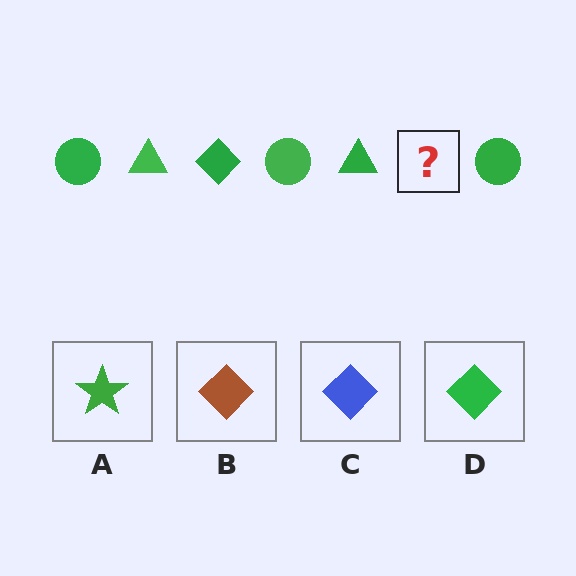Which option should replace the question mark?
Option D.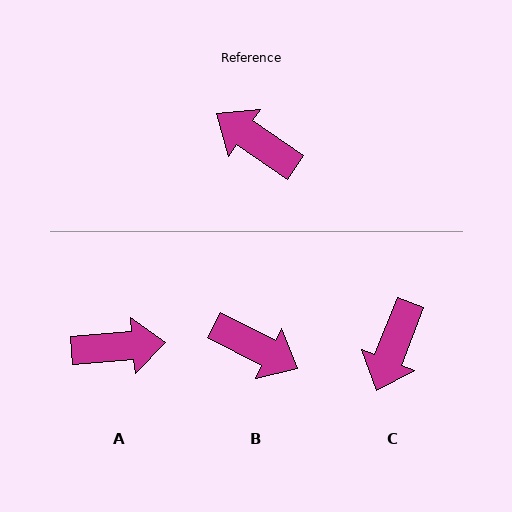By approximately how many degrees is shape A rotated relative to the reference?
Approximately 141 degrees clockwise.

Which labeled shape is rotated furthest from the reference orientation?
B, about 173 degrees away.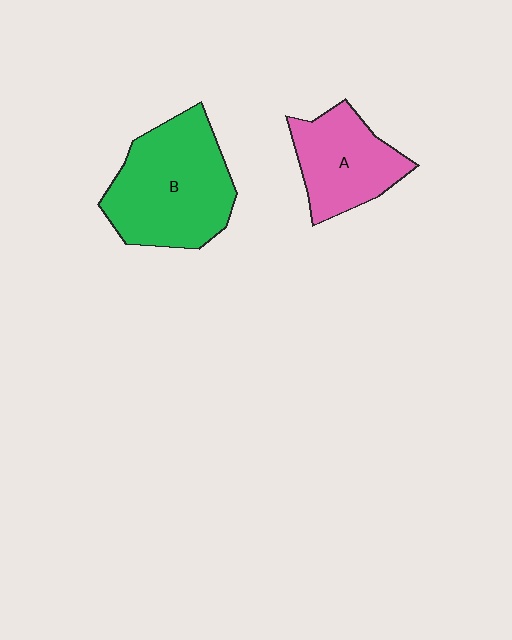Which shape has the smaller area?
Shape A (pink).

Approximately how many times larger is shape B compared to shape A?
Approximately 1.5 times.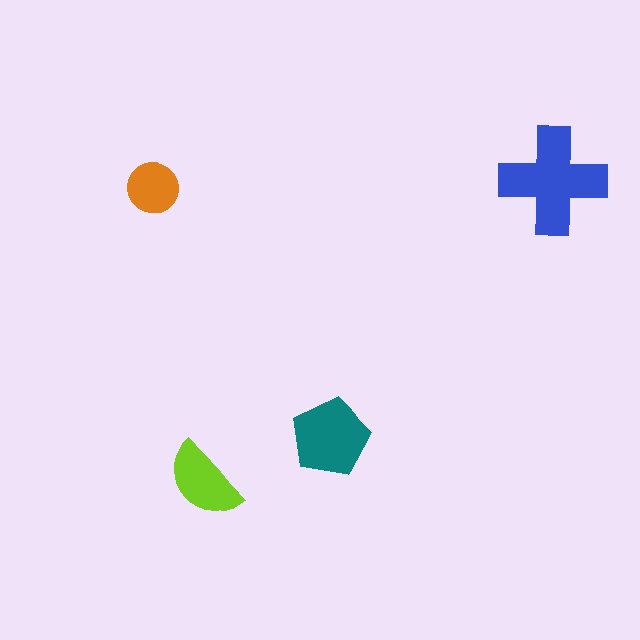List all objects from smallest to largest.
The orange circle, the lime semicircle, the teal pentagon, the blue cross.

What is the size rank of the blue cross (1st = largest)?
1st.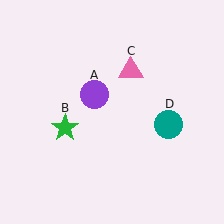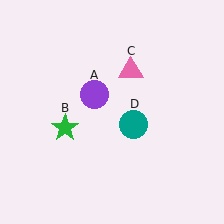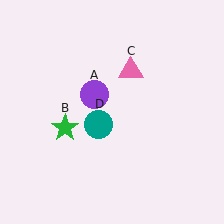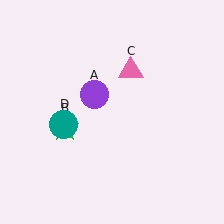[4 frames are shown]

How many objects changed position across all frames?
1 object changed position: teal circle (object D).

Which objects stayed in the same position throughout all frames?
Purple circle (object A) and green star (object B) and pink triangle (object C) remained stationary.